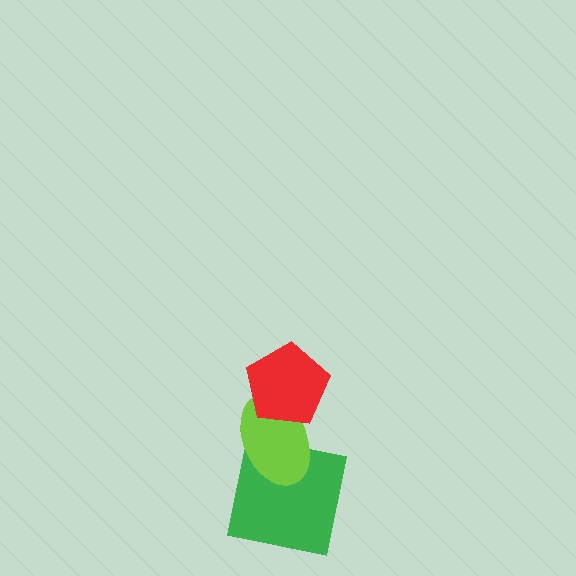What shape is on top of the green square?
The lime ellipse is on top of the green square.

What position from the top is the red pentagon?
The red pentagon is 1st from the top.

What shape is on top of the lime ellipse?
The red pentagon is on top of the lime ellipse.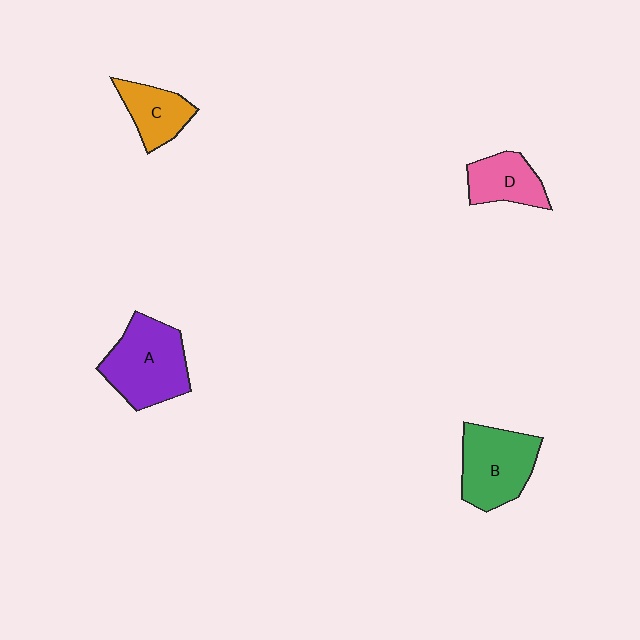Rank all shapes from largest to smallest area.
From largest to smallest: A (purple), B (green), D (pink), C (orange).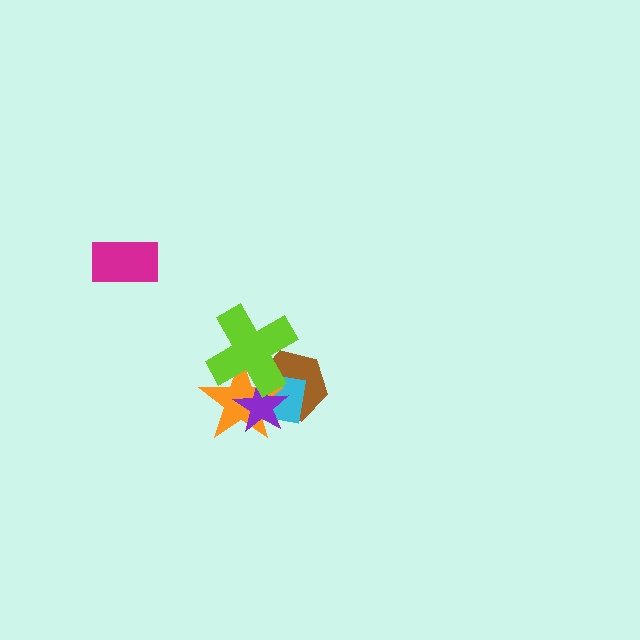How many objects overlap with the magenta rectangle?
0 objects overlap with the magenta rectangle.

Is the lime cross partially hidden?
No, no other shape covers it.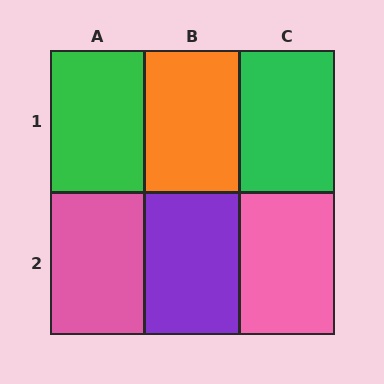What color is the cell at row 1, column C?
Green.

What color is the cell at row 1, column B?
Orange.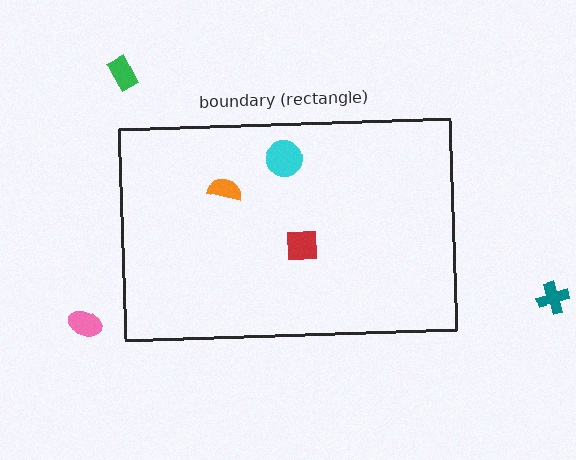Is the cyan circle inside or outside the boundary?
Inside.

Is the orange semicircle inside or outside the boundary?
Inside.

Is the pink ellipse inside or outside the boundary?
Outside.